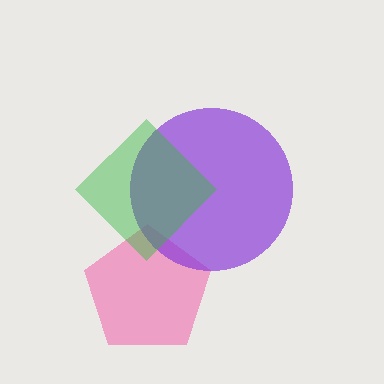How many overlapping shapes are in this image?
There are 3 overlapping shapes in the image.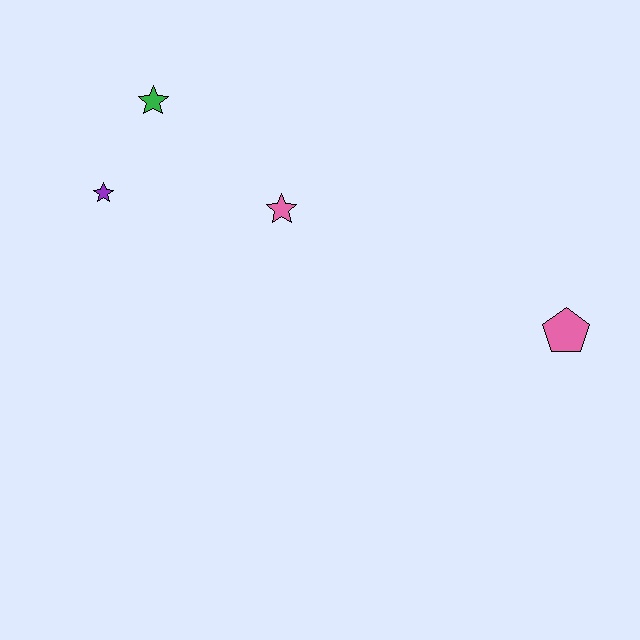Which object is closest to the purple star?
The green star is closest to the purple star.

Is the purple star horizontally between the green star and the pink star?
No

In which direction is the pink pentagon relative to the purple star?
The pink pentagon is to the right of the purple star.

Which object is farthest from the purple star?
The pink pentagon is farthest from the purple star.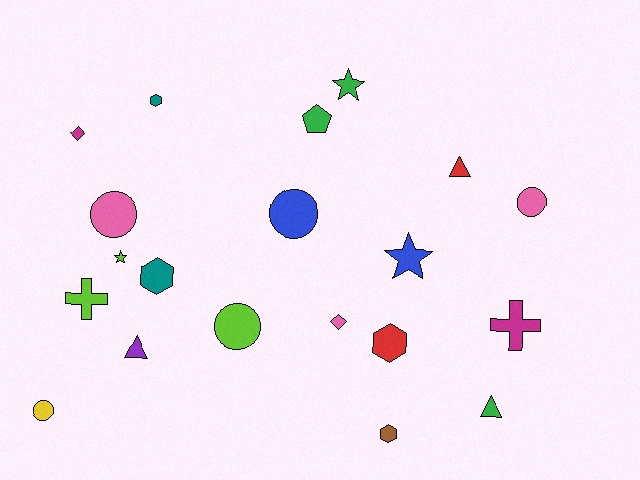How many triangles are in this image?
There are 3 triangles.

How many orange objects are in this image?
There are no orange objects.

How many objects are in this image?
There are 20 objects.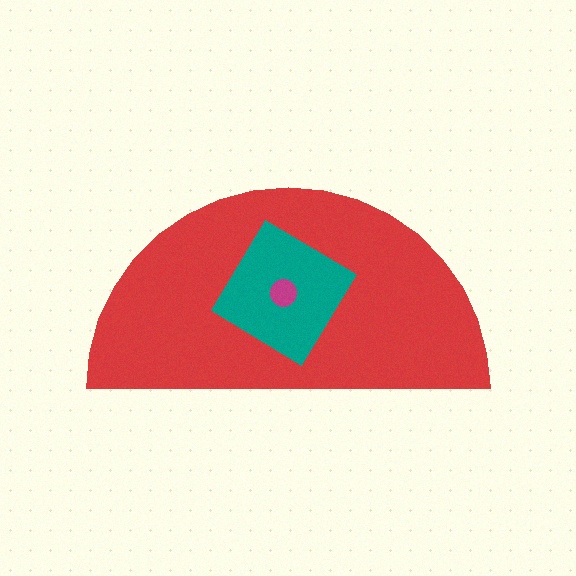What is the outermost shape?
The red semicircle.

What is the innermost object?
The magenta circle.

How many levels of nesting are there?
3.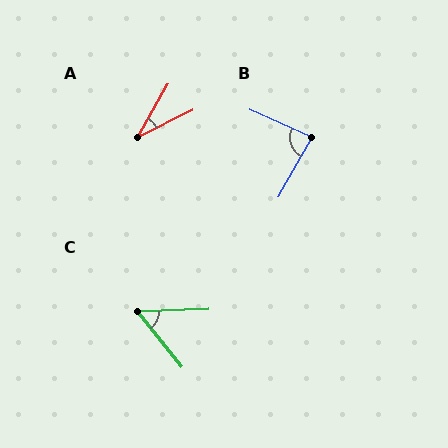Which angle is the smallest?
A, at approximately 34 degrees.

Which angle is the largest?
B, at approximately 85 degrees.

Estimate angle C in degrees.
Approximately 53 degrees.